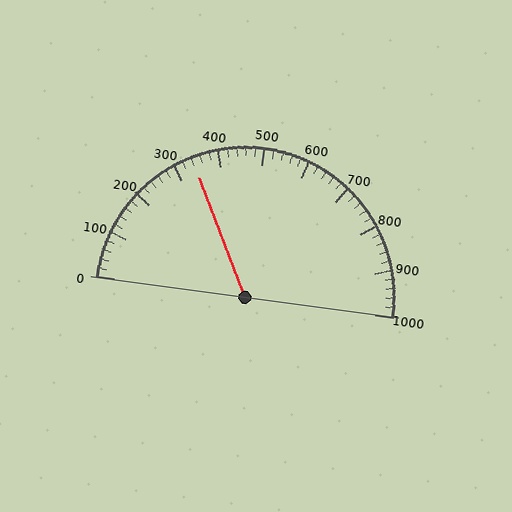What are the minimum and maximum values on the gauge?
The gauge ranges from 0 to 1000.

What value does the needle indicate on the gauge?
The needle indicates approximately 340.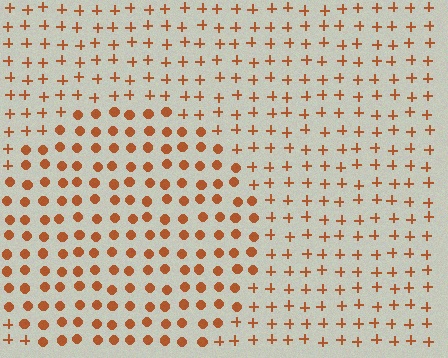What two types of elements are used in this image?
The image uses circles inside the circle region and plus signs outside it.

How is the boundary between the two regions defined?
The boundary is defined by a change in element shape: circles inside vs. plus signs outside. All elements share the same color and spacing.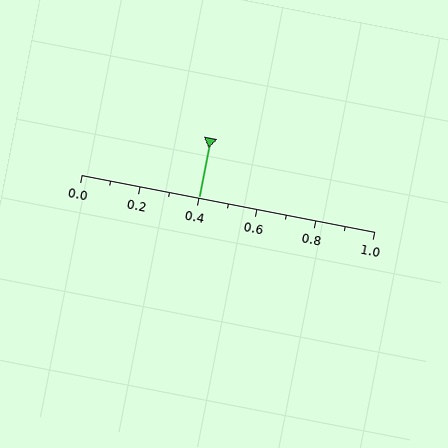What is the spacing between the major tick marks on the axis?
The major ticks are spaced 0.2 apart.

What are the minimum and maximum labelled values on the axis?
The axis runs from 0.0 to 1.0.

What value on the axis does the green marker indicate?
The marker indicates approximately 0.4.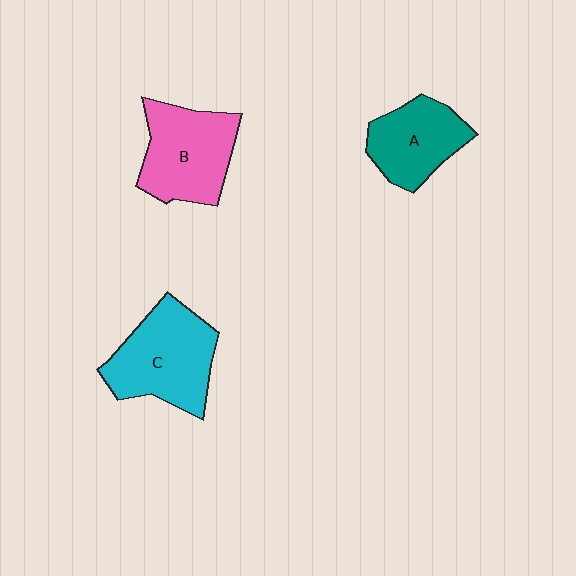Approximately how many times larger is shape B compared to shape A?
Approximately 1.3 times.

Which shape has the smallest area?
Shape A (teal).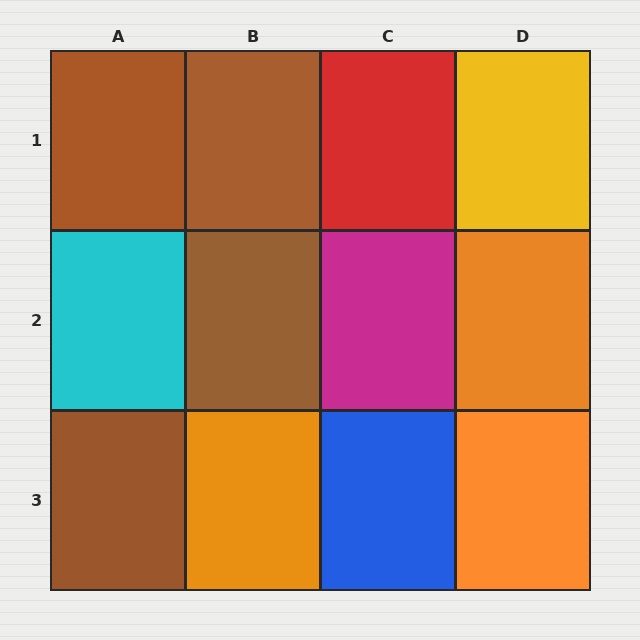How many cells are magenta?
1 cell is magenta.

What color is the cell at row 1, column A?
Brown.